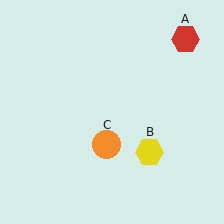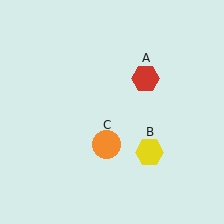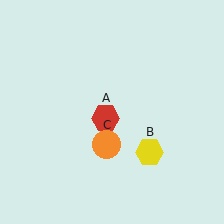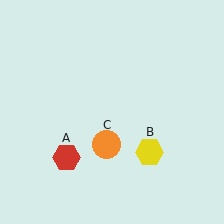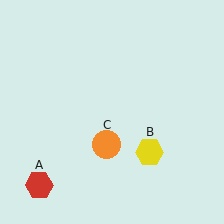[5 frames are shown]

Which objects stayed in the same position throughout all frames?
Yellow hexagon (object B) and orange circle (object C) remained stationary.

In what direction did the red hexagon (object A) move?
The red hexagon (object A) moved down and to the left.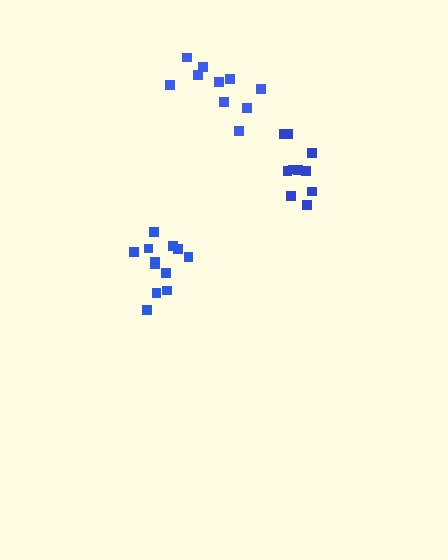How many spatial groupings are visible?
There are 3 spatial groupings.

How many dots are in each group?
Group 1: 10 dots, Group 2: 12 dots, Group 3: 10 dots (32 total).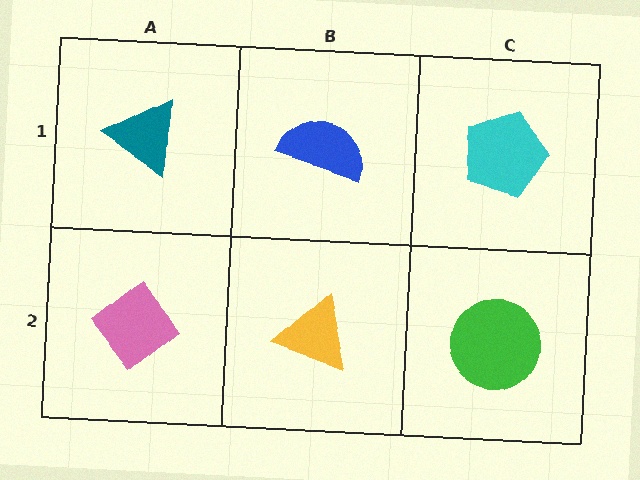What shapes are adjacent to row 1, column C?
A green circle (row 2, column C), a blue semicircle (row 1, column B).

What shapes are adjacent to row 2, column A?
A teal triangle (row 1, column A), a yellow triangle (row 2, column B).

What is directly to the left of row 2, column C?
A yellow triangle.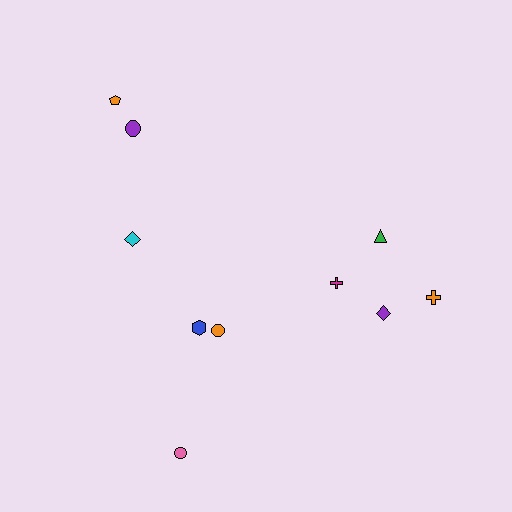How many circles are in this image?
There are 3 circles.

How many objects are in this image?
There are 10 objects.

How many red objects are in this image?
There are no red objects.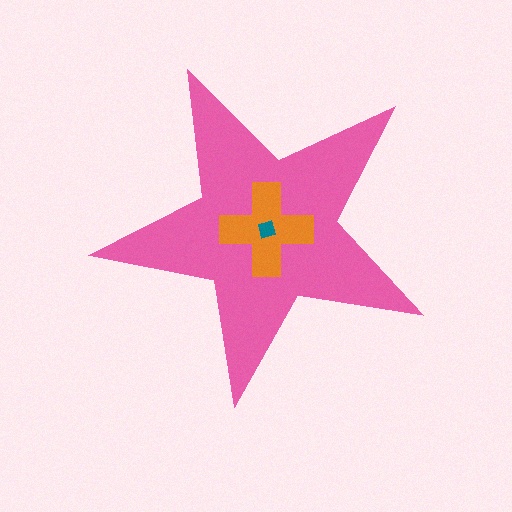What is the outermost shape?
The pink star.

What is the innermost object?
The teal square.